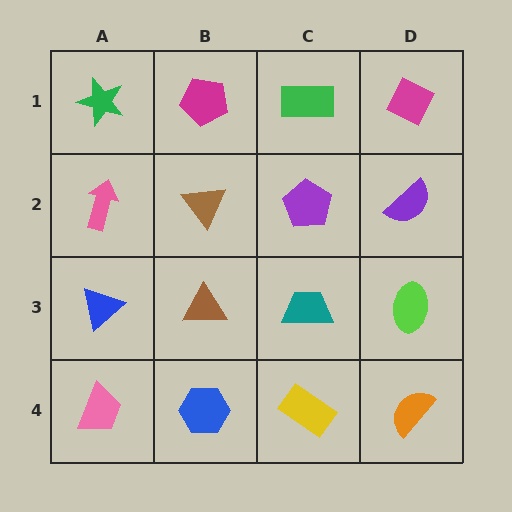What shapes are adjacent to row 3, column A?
A pink arrow (row 2, column A), a pink trapezoid (row 4, column A), a brown triangle (row 3, column B).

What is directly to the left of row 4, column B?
A pink trapezoid.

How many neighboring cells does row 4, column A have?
2.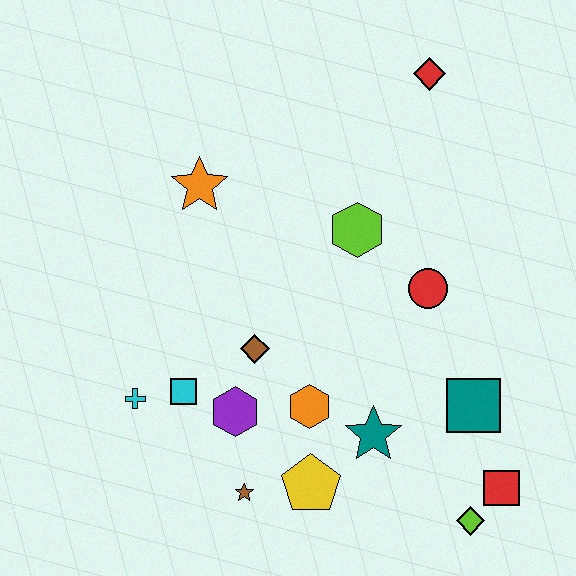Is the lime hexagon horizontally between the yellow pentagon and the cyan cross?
No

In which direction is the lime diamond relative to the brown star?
The lime diamond is to the right of the brown star.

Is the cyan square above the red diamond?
No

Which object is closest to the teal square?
The red square is closest to the teal square.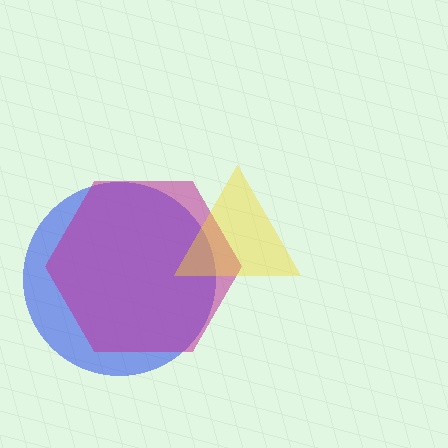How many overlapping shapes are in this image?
There are 3 overlapping shapes in the image.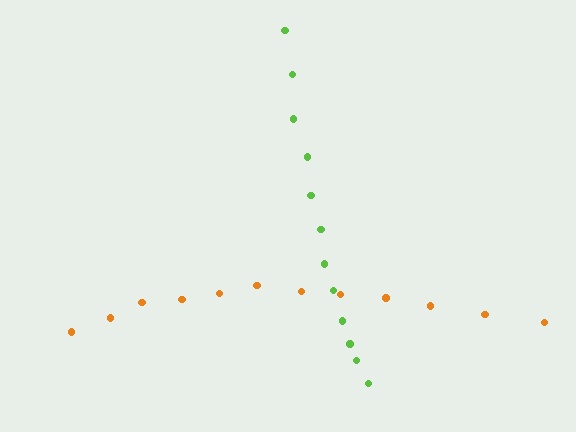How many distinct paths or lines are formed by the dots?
There are 2 distinct paths.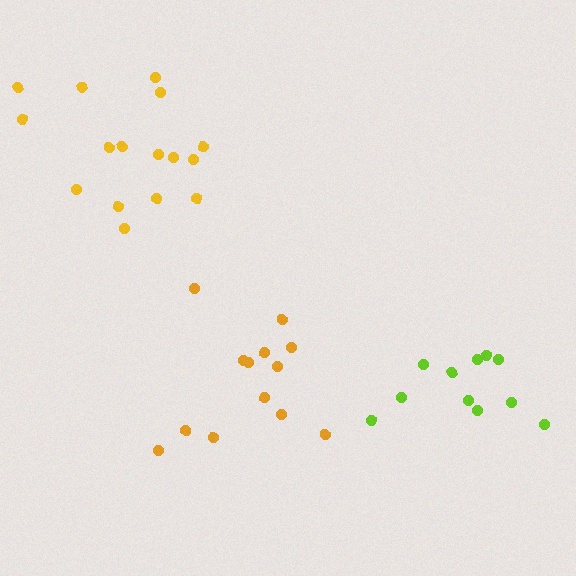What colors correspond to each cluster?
The clusters are colored: orange, yellow, lime.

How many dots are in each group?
Group 1: 13 dots, Group 2: 16 dots, Group 3: 11 dots (40 total).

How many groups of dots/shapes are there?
There are 3 groups.